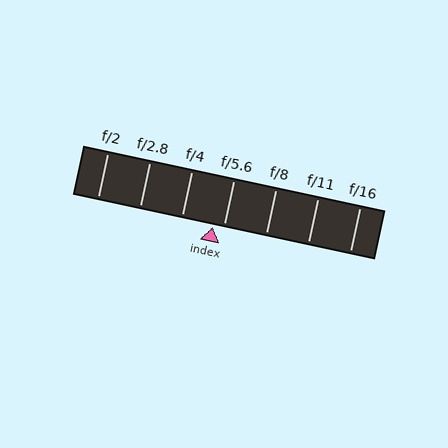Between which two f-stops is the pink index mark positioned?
The index mark is between f/4 and f/5.6.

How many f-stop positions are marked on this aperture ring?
There are 7 f-stop positions marked.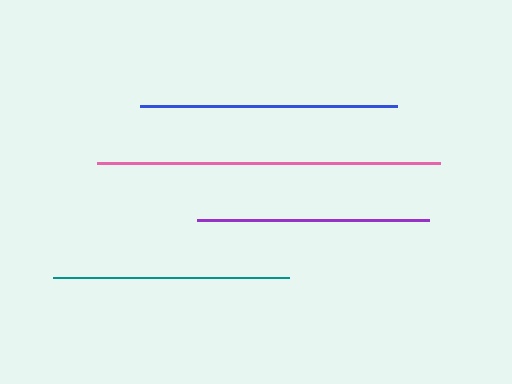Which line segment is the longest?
The pink line is the longest at approximately 344 pixels.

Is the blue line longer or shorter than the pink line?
The pink line is longer than the blue line.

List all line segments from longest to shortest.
From longest to shortest: pink, blue, teal, purple.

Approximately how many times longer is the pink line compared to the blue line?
The pink line is approximately 1.3 times the length of the blue line.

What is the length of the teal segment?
The teal segment is approximately 236 pixels long.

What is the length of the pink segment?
The pink segment is approximately 344 pixels long.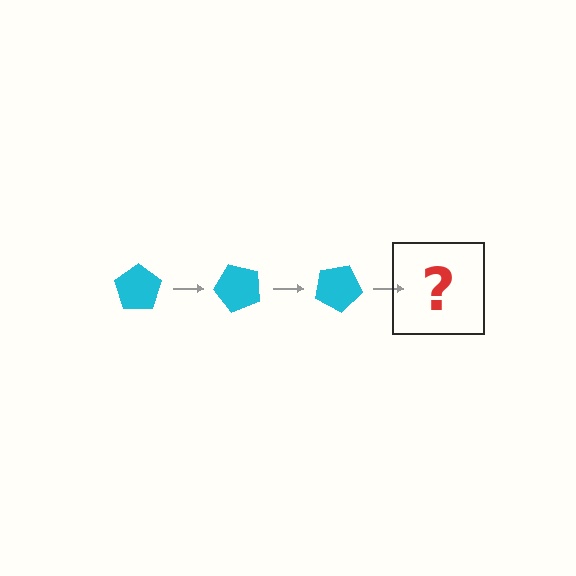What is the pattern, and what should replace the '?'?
The pattern is that the pentagon rotates 50 degrees each step. The '?' should be a cyan pentagon rotated 150 degrees.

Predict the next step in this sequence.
The next step is a cyan pentagon rotated 150 degrees.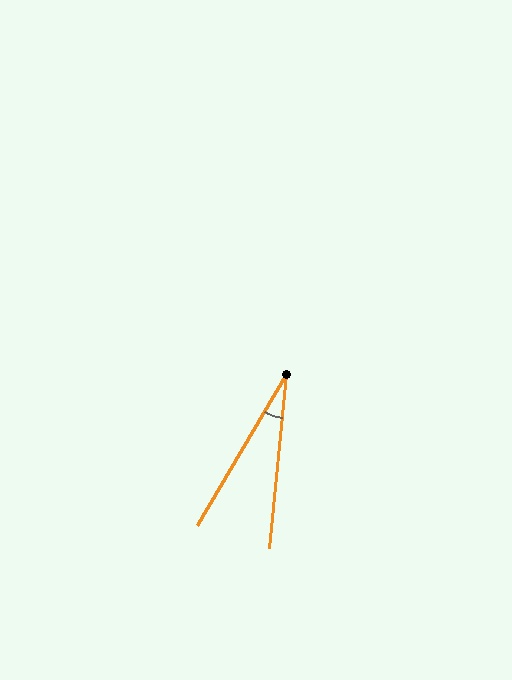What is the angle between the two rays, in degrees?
Approximately 25 degrees.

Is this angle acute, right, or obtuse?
It is acute.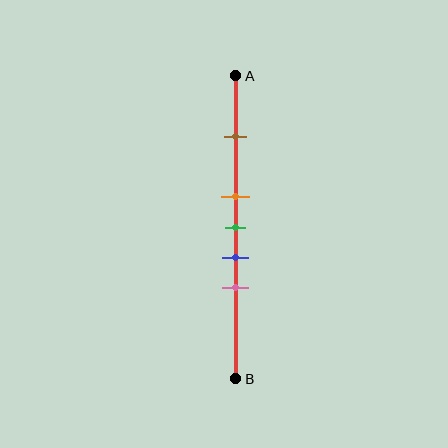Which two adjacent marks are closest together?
The orange and green marks are the closest adjacent pair.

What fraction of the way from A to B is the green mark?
The green mark is approximately 50% (0.5) of the way from A to B.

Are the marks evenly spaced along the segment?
No, the marks are not evenly spaced.